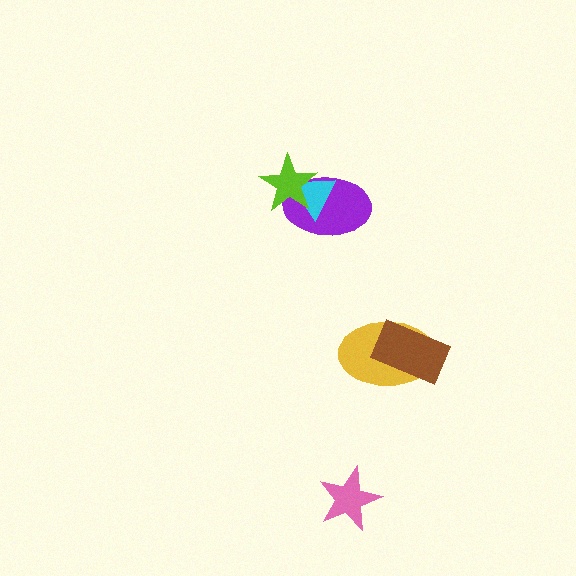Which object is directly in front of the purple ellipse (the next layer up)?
The cyan triangle is directly in front of the purple ellipse.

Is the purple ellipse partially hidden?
Yes, it is partially covered by another shape.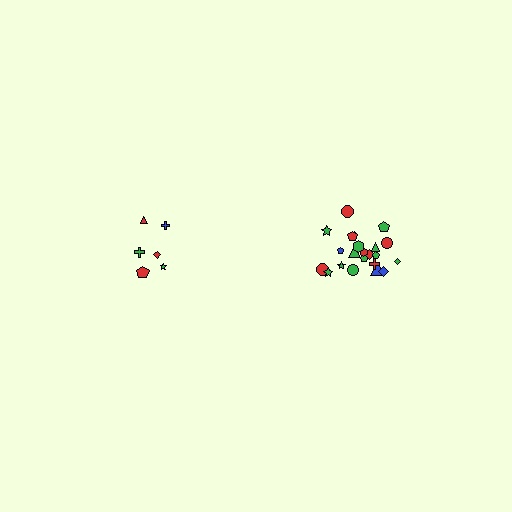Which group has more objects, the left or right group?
The right group.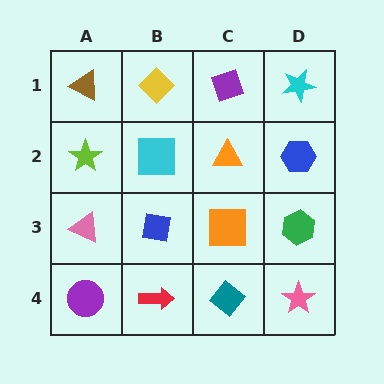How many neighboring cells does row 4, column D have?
2.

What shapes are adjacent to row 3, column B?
A cyan square (row 2, column B), a red arrow (row 4, column B), a pink triangle (row 3, column A), an orange square (row 3, column C).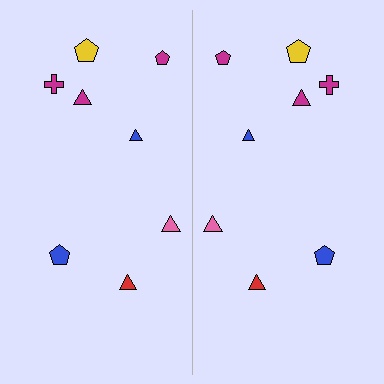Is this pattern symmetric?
Yes, this pattern has bilateral (reflection) symmetry.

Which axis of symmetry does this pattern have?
The pattern has a vertical axis of symmetry running through the center of the image.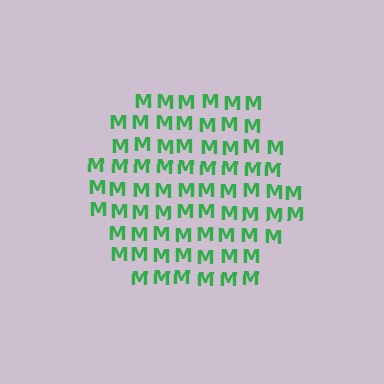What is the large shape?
The large shape is a hexagon.